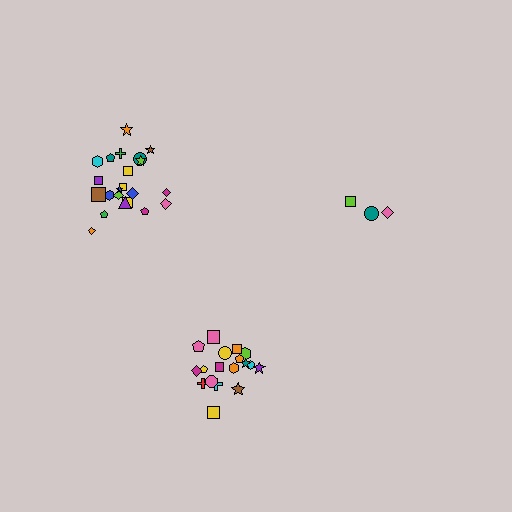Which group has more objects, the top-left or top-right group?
The top-left group.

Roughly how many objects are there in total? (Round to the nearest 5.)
Roughly 45 objects in total.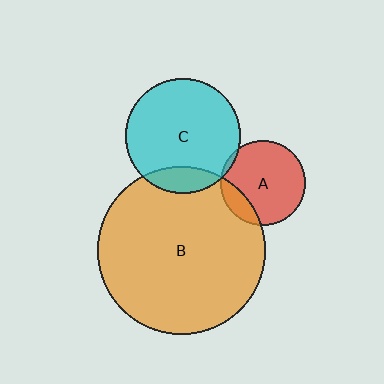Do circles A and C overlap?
Yes.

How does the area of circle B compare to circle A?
Approximately 3.8 times.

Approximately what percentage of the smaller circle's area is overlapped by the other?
Approximately 5%.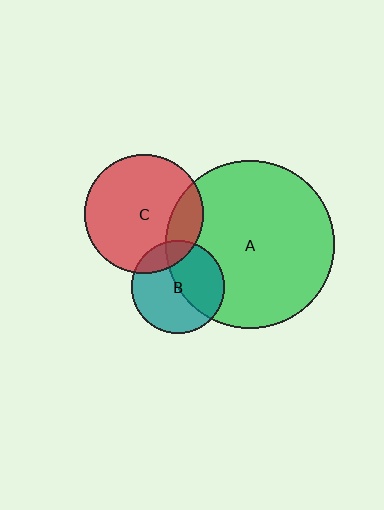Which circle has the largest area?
Circle A (green).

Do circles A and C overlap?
Yes.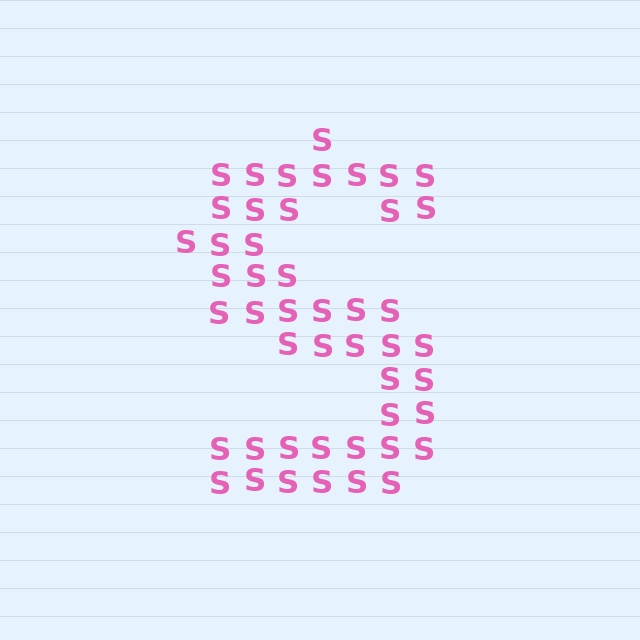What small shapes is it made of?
It is made of small letter S's.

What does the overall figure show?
The overall figure shows the letter S.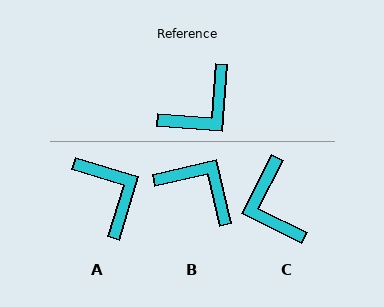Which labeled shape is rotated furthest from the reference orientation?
C, about 112 degrees away.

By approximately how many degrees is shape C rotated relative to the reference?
Approximately 112 degrees clockwise.